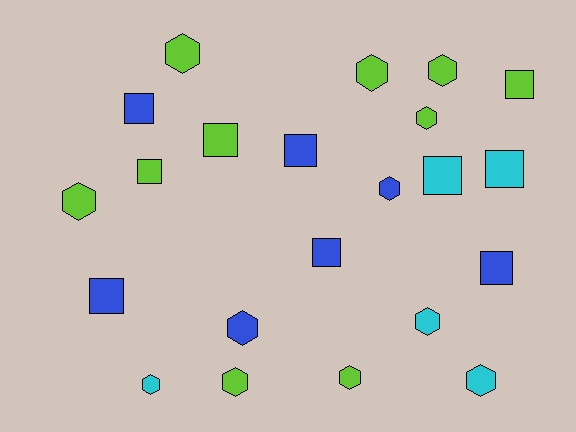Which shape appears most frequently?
Hexagon, with 12 objects.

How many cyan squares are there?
There are 2 cyan squares.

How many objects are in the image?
There are 22 objects.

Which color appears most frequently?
Lime, with 10 objects.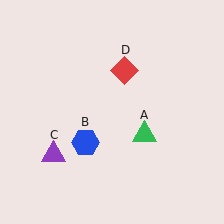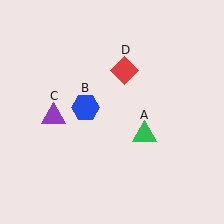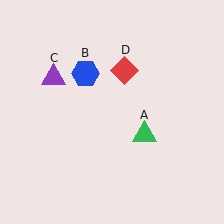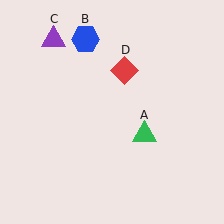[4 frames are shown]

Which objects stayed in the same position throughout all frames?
Green triangle (object A) and red diamond (object D) remained stationary.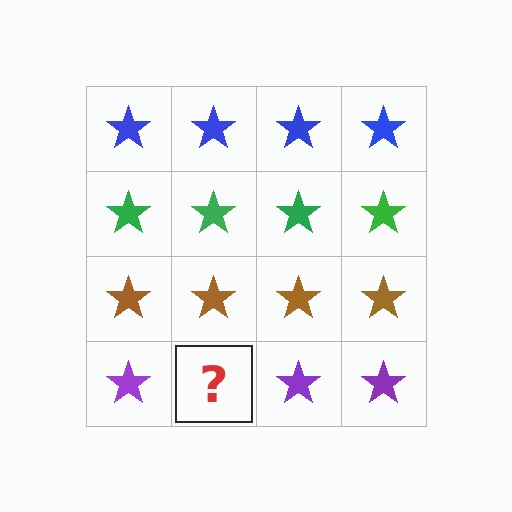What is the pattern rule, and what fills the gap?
The rule is that each row has a consistent color. The gap should be filled with a purple star.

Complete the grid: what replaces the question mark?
The question mark should be replaced with a purple star.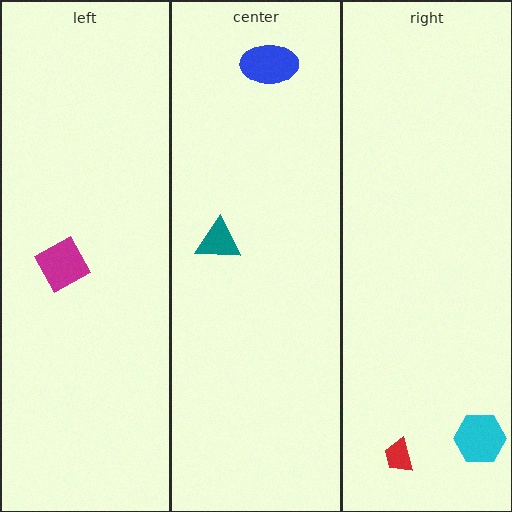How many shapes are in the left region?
1.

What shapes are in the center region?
The blue ellipse, the teal triangle.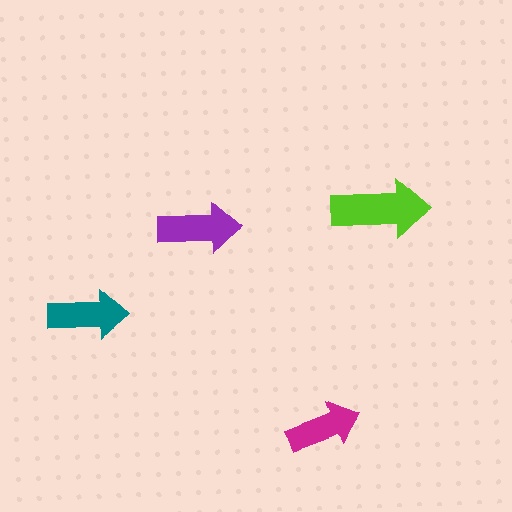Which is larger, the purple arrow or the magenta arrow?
The purple one.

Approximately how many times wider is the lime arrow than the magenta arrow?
About 1.5 times wider.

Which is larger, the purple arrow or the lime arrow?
The lime one.